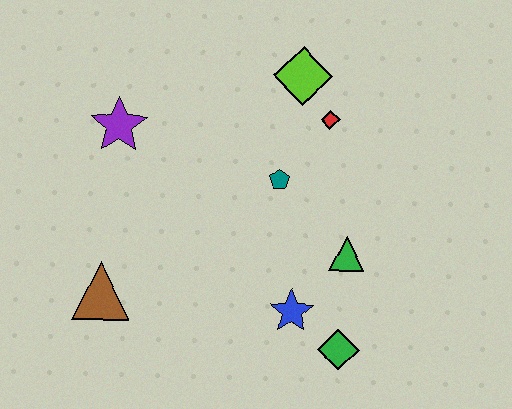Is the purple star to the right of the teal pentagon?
No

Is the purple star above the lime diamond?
No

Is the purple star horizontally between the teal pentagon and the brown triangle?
Yes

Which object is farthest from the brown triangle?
The lime diamond is farthest from the brown triangle.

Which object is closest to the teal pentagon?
The red diamond is closest to the teal pentagon.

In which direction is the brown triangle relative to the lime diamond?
The brown triangle is below the lime diamond.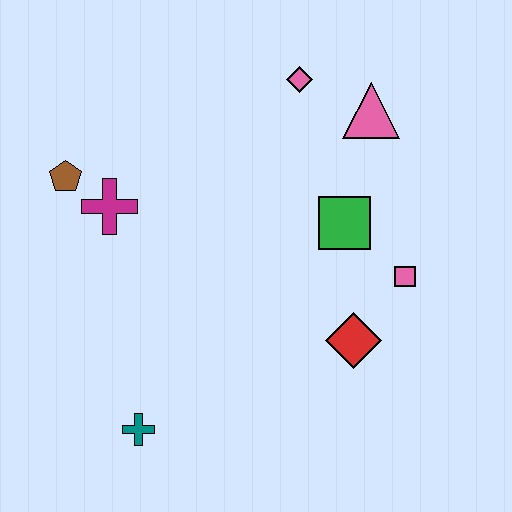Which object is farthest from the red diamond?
The brown pentagon is farthest from the red diamond.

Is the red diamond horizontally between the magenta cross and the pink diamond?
No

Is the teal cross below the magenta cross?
Yes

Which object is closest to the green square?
The pink square is closest to the green square.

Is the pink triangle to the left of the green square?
No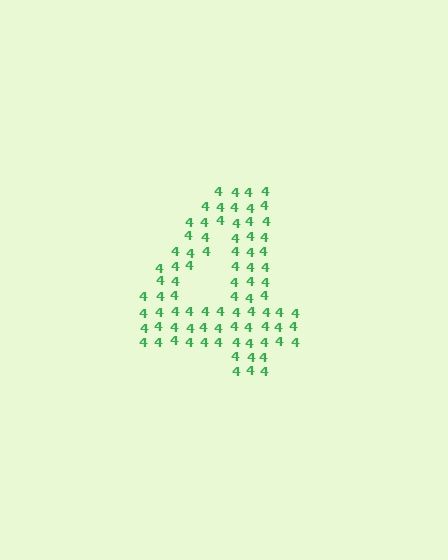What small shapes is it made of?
It is made of small digit 4's.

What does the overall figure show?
The overall figure shows the digit 4.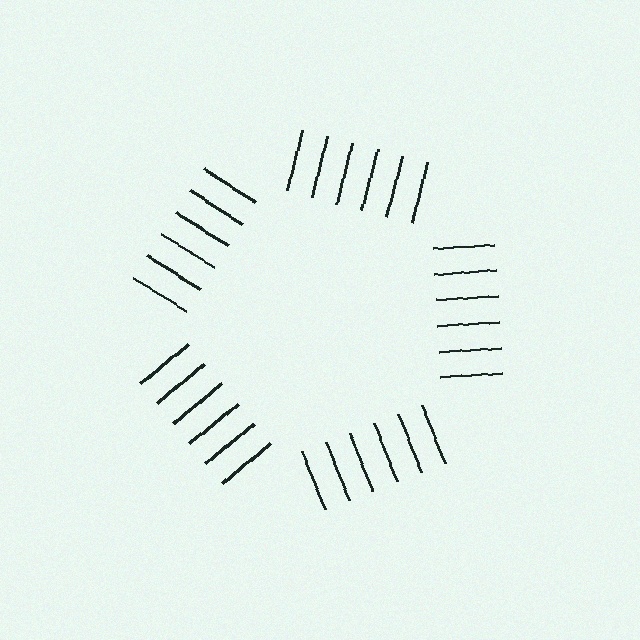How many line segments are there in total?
30 — 6 along each of the 5 edges.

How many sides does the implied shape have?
5 sides — the line-ends trace a pentagon.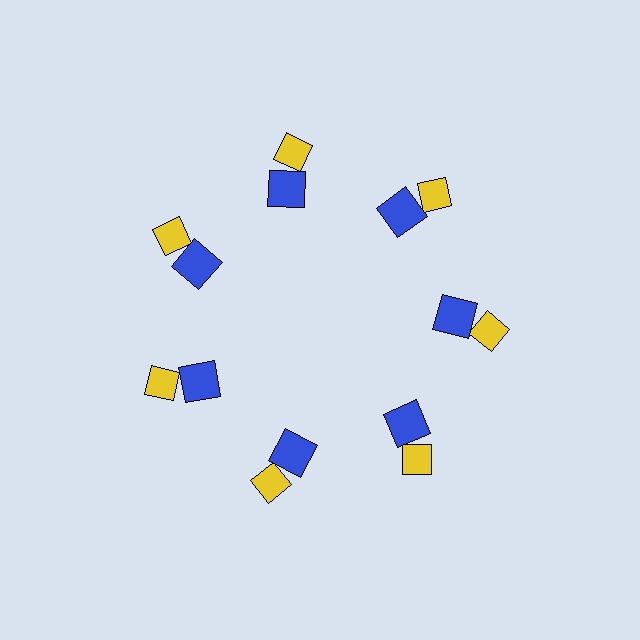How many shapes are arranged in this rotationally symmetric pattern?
There are 14 shapes, arranged in 7 groups of 2.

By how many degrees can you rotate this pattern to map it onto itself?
The pattern maps onto itself every 51 degrees of rotation.